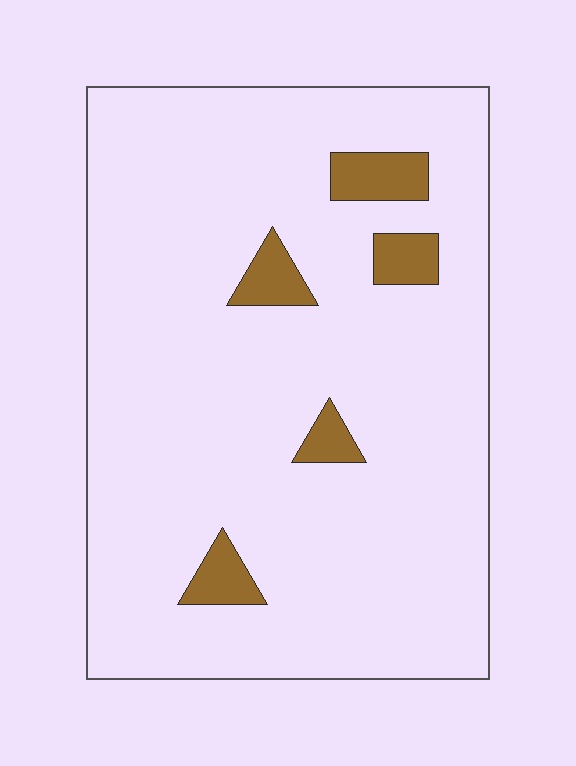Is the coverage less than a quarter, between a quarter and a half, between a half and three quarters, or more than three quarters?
Less than a quarter.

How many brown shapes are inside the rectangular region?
5.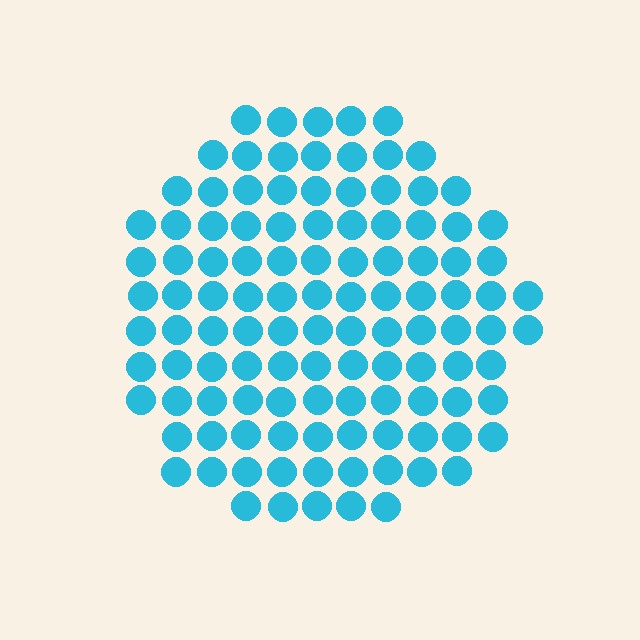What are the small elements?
The small elements are circles.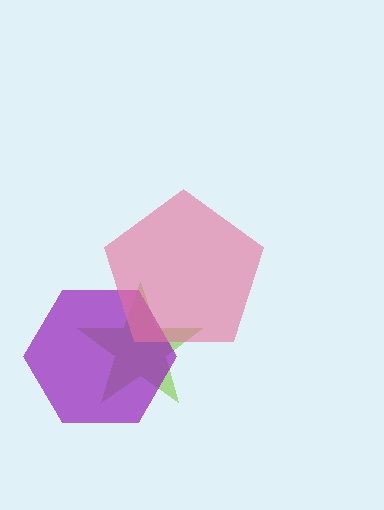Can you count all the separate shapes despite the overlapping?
Yes, there are 3 separate shapes.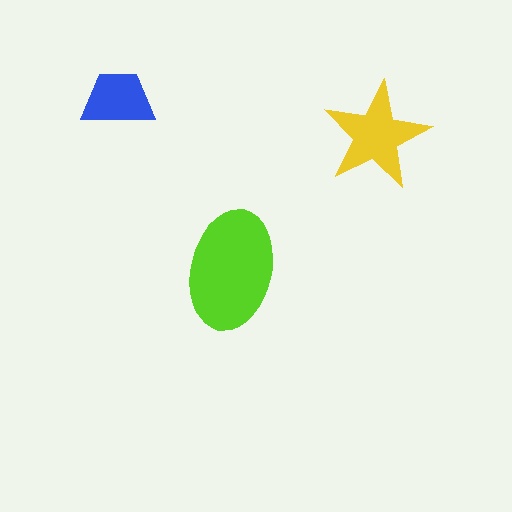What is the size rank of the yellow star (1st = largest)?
2nd.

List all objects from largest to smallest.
The lime ellipse, the yellow star, the blue trapezoid.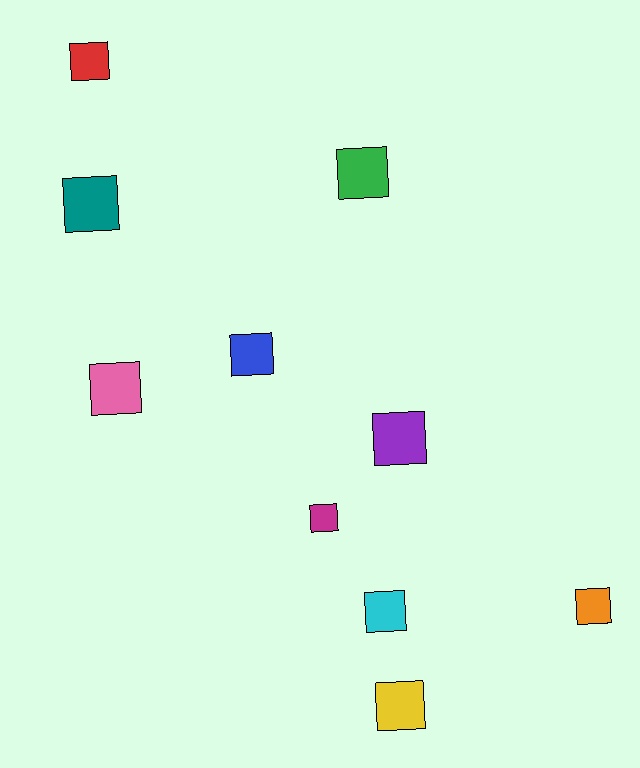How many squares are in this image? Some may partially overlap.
There are 10 squares.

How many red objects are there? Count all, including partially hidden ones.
There is 1 red object.